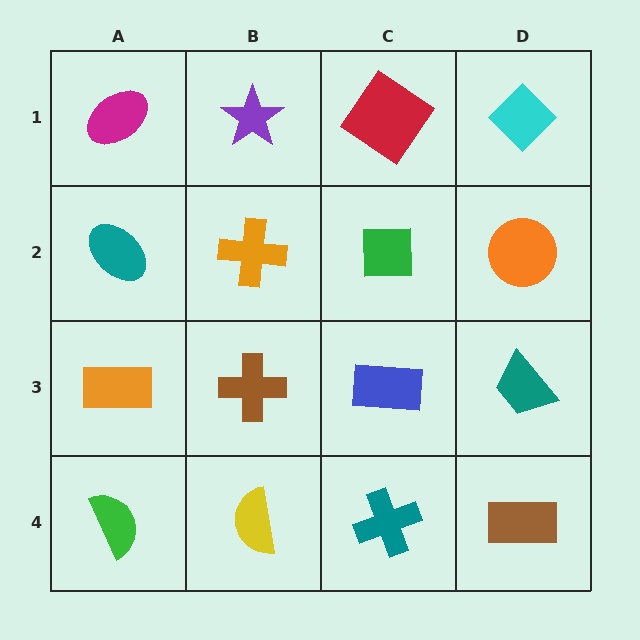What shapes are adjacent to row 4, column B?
A brown cross (row 3, column B), a green semicircle (row 4, column A), a teal cross (row 4, column C).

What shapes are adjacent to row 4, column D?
A teal trapezoid (row 3, column D), a teal cross (row 4, column C).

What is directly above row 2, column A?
A magenta ellipse.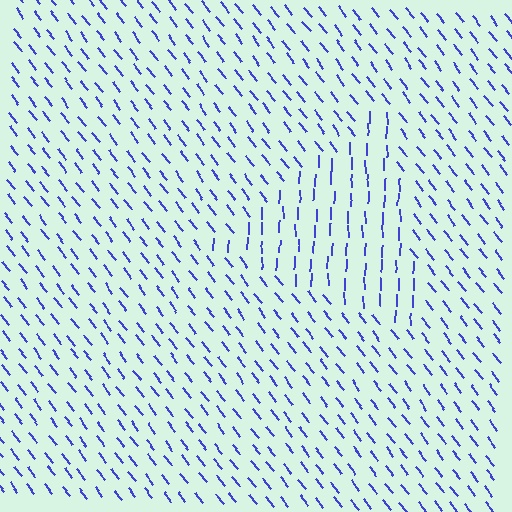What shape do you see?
I see a triangle.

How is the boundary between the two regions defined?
The boundary is defined purely by a change in line orientation (approximately 38 degrees difference). All lines are the same color and thickness.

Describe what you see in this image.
The image is filled with small blue line segments. A triangle region in the image has lines oriented differently from the surrounding lines, creating a visible texture boundary.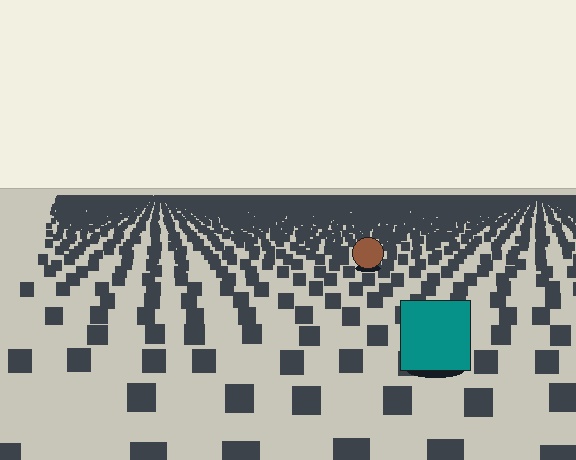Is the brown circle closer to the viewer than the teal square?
No. The teal square is closer — you can tell from the texture gradient: the ground texture is coarser near it.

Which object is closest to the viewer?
The teal square is closest. The texture marks near it are larger and more spread out.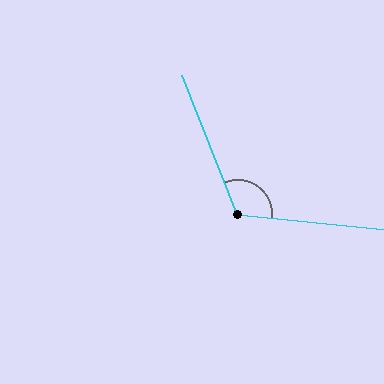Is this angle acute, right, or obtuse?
It is obtuse.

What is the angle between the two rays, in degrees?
Approximately 118 degrees.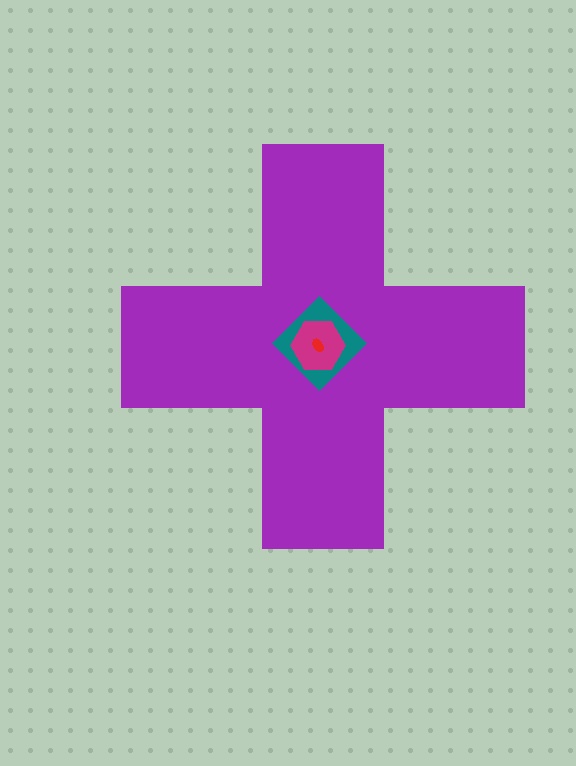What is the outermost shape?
The purple cross.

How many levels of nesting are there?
4.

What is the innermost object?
The red ellipse.